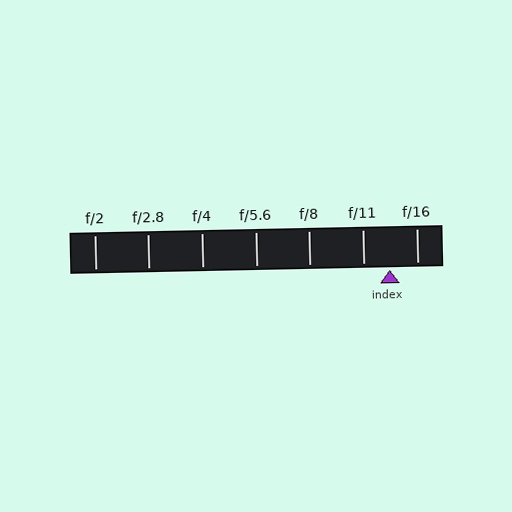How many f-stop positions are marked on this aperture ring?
There are 7 f-stop positions marked.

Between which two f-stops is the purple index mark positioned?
The index mark is between f/11 and f/16.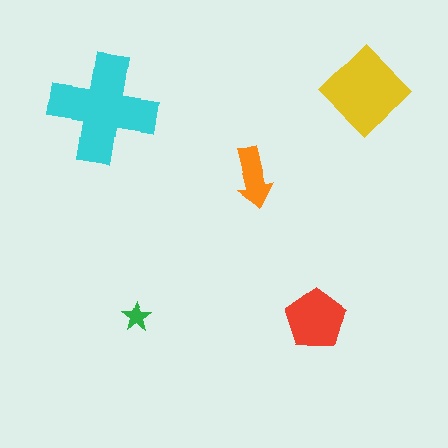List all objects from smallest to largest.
The green star, the orange arrow, the red pentagon, the yellow diamond, the cyan cross.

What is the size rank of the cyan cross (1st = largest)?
1st.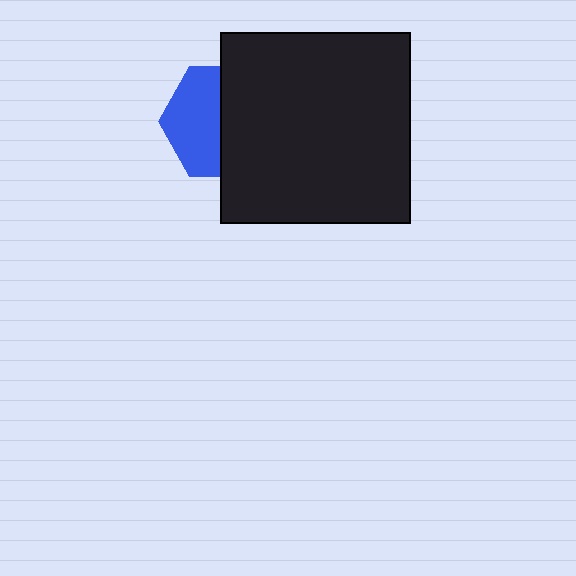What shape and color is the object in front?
The object in front is a black square.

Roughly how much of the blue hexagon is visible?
About half of it is visible (roughly 48%).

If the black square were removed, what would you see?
You would see the complete blue hexagon.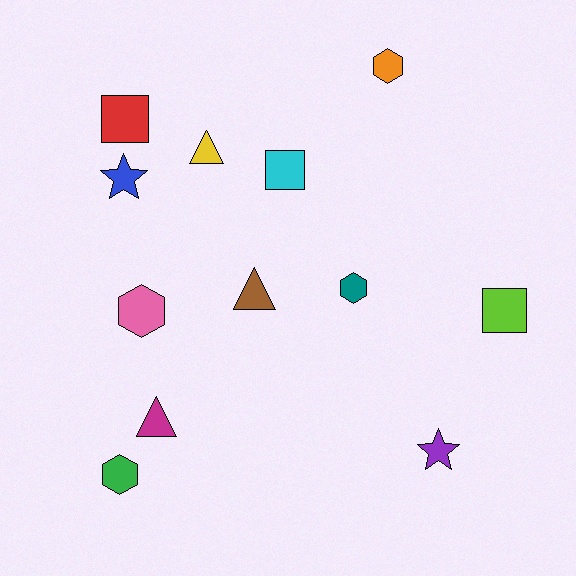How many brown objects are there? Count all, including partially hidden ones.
There is 1 brown object.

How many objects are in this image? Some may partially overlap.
There are 12 objects.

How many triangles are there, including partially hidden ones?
There are 3 triangles.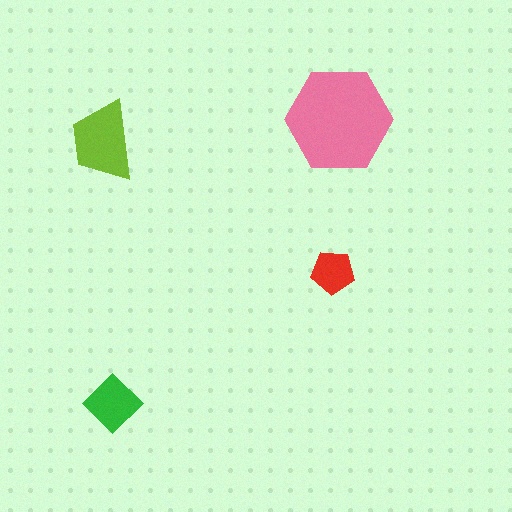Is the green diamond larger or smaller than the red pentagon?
Larger.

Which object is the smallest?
The red pentagon.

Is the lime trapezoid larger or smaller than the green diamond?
Larger.